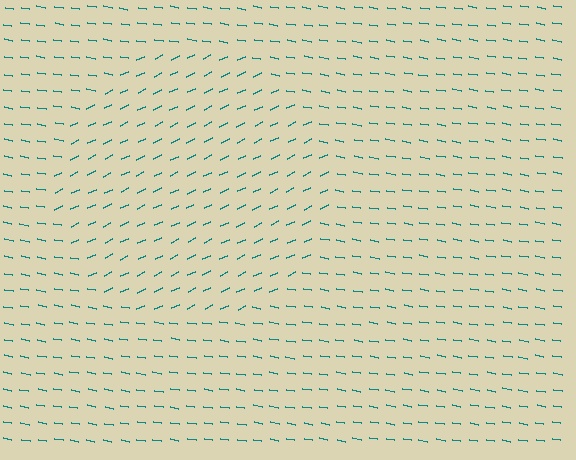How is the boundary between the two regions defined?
The boundary is defined purely by a change in line orientation (approximately 34 degrees difference). All lines are the same color and thickness.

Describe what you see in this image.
The image is filled with small teal line segments. A circle region in the image has lines oriented differently from the surrounding lines, creating a visible texture boundary.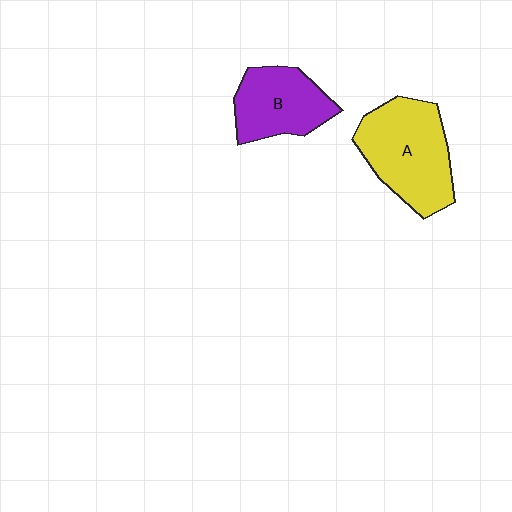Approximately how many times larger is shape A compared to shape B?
Approximately 1.4 times.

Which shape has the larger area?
Shape A (yellow).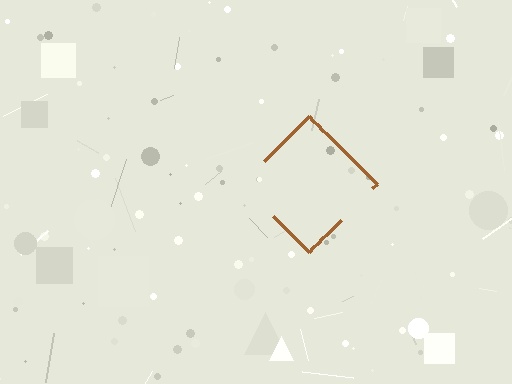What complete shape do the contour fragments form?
The contour fragments form a diamond.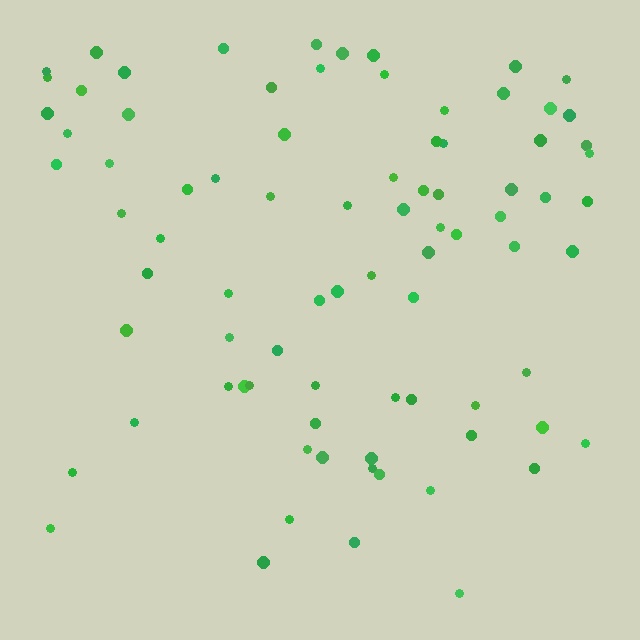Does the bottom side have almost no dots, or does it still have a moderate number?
Still a moderate number, just noticeably fewer than the top.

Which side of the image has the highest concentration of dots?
The top.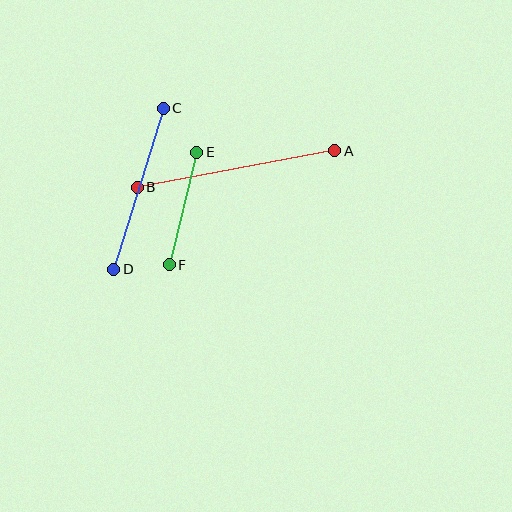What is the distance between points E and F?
The distance is approximately 116 pixels.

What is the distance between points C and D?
The distance is approximately 169 pixels.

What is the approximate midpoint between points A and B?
The midpoint is at approximately (236, 169) pixels.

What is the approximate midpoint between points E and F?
The midpoint is at approximately (183, 208) pixels.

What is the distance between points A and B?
The distance is approximately 201 pixels.